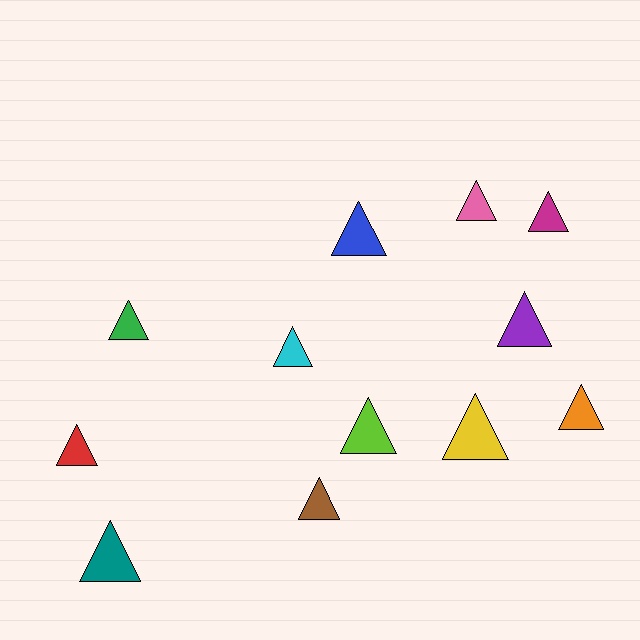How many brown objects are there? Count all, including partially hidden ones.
There is 1 brown object.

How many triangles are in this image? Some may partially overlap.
There are 12 triangles.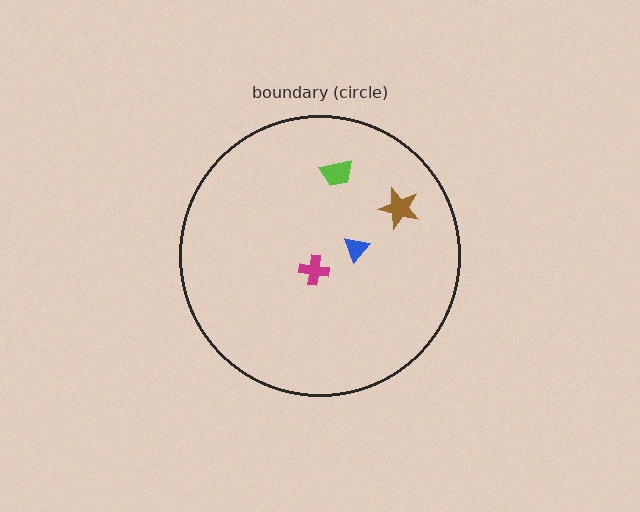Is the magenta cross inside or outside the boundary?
Inside.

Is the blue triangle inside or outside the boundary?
Inside.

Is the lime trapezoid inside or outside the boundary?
Inside.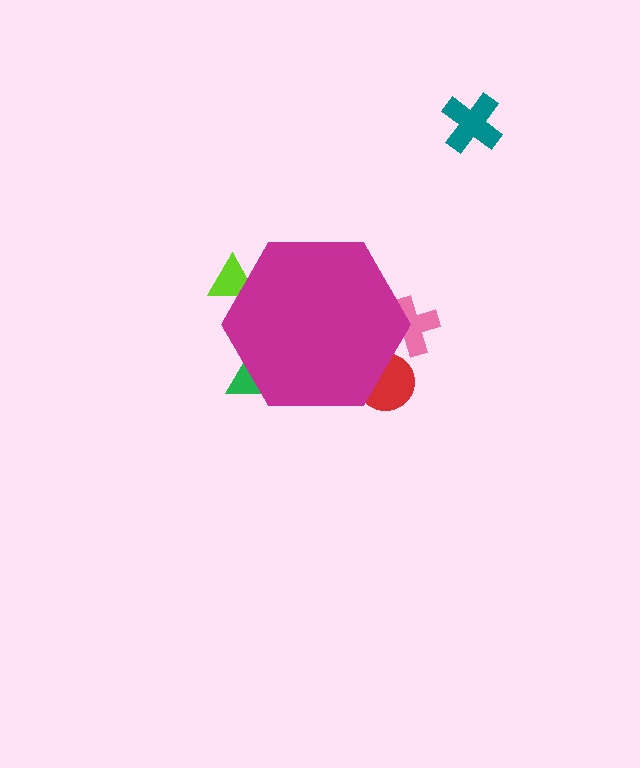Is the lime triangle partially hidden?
Yes, the lime triangle is partially hidden behind the magenta hexagon.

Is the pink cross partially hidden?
Yes, the pink cross is partially hidden behind the magenta hexagon.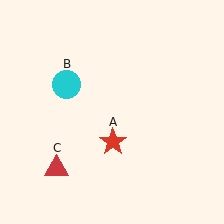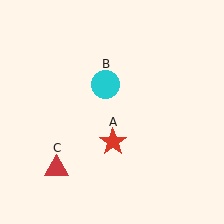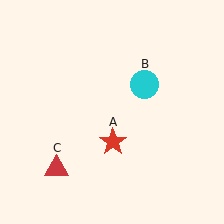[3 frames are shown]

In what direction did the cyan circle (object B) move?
The cyan circle (object B) moved right.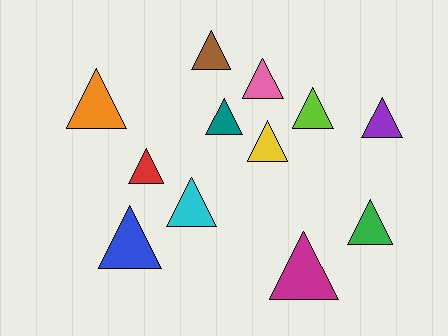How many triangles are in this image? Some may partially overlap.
There are 12 triangles.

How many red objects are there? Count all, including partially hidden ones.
There is 1 red object.